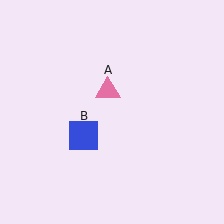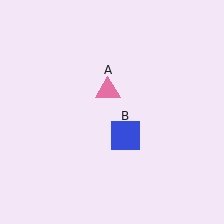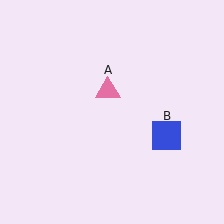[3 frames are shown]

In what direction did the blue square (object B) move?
The blue square (object B) moved right.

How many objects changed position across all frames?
1 object changed position: blue square (object B).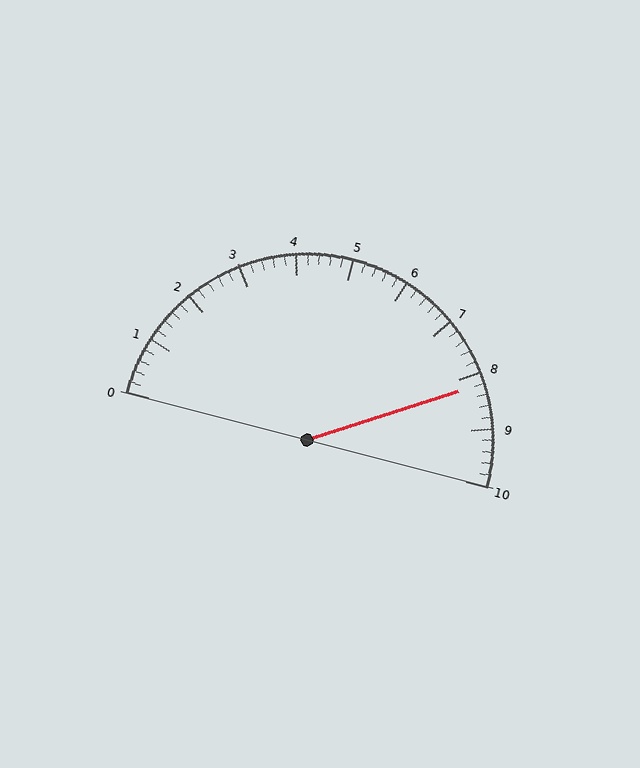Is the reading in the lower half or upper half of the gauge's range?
The reading is in the upper half of the range (0 to 10).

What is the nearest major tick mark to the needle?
The nearest major tick mark is 8.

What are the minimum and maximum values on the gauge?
The gauge ranges from 0 to 10.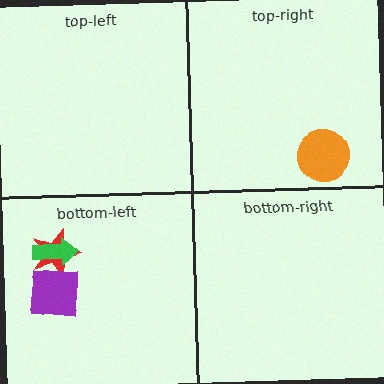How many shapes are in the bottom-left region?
3.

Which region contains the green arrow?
The bottom-left region.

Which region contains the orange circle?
The top-right region.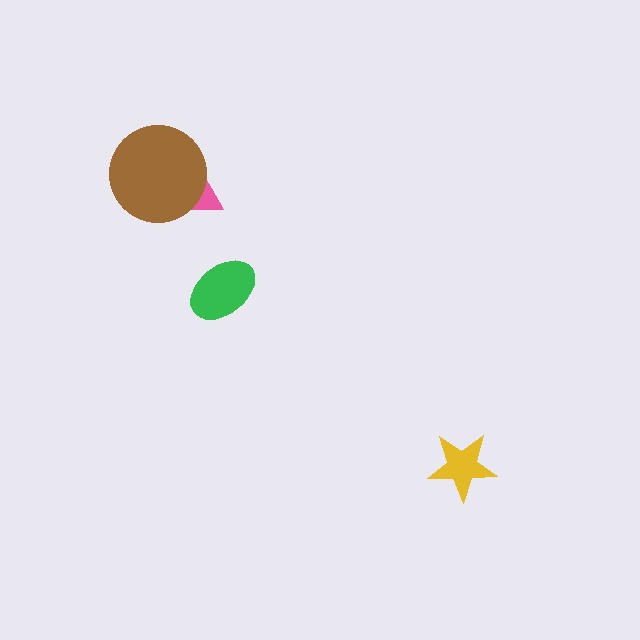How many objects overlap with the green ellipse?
0 objects overlap with the green ellipse.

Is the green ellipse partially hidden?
No, no other shape covers it.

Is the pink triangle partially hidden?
Yes, it is partially covered by another shape.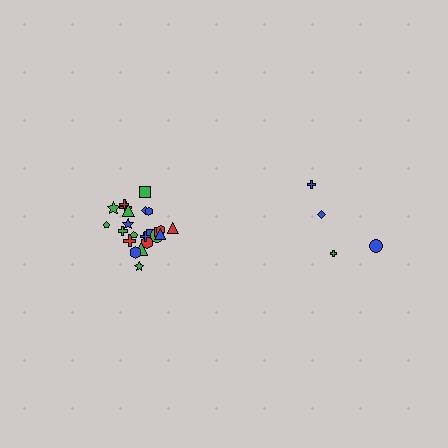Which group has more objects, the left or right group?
The left group.